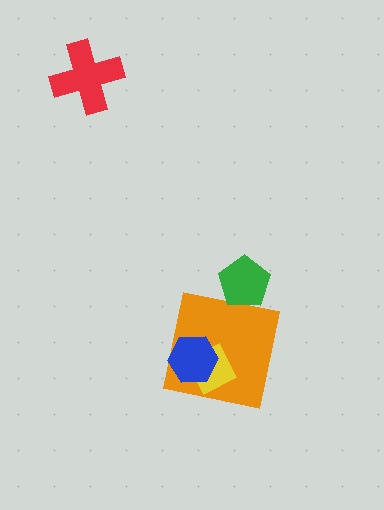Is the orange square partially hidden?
Yes, it is partially covered by another shape.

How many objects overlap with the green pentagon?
0 objects overlap with the green pentagon.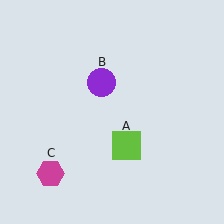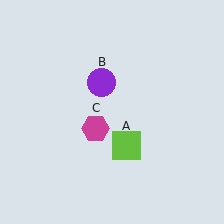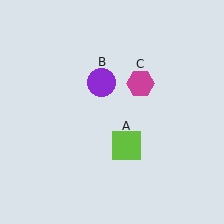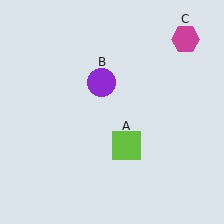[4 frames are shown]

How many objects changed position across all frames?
1 object changed position: magenta hexagon (object C).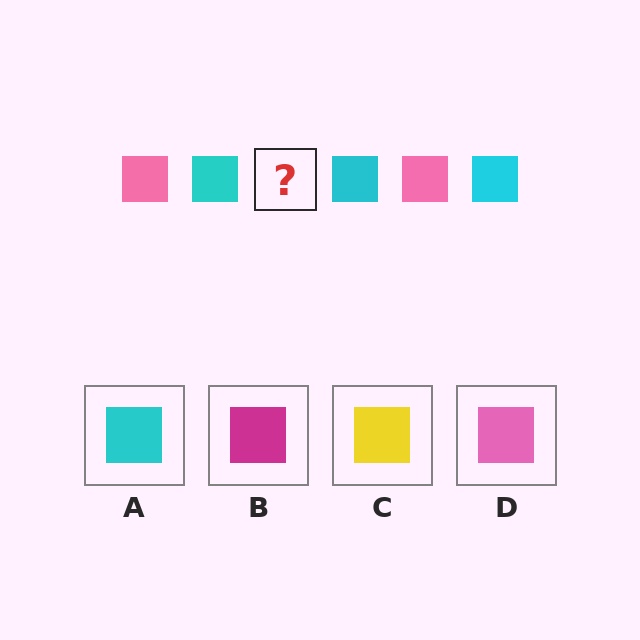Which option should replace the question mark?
Option D.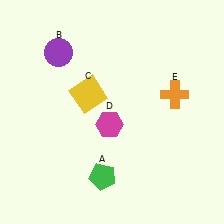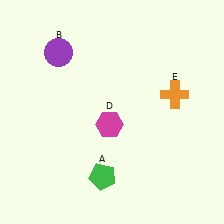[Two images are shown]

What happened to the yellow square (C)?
The yellow square (C) was removed in Image 2. It was in the top-left area of Image 1.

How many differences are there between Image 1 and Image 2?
There is 1 difference between the two images.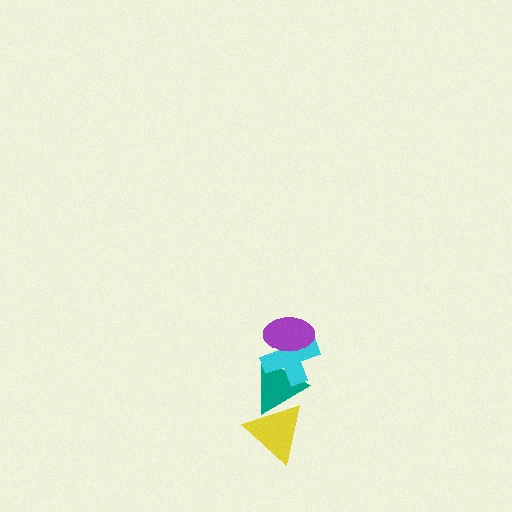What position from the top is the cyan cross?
The cyan cross is 2nd from the top.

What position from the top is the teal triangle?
The teal triangle is 3rd from the top.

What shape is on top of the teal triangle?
The cyan cross is on top of the teal triangle.